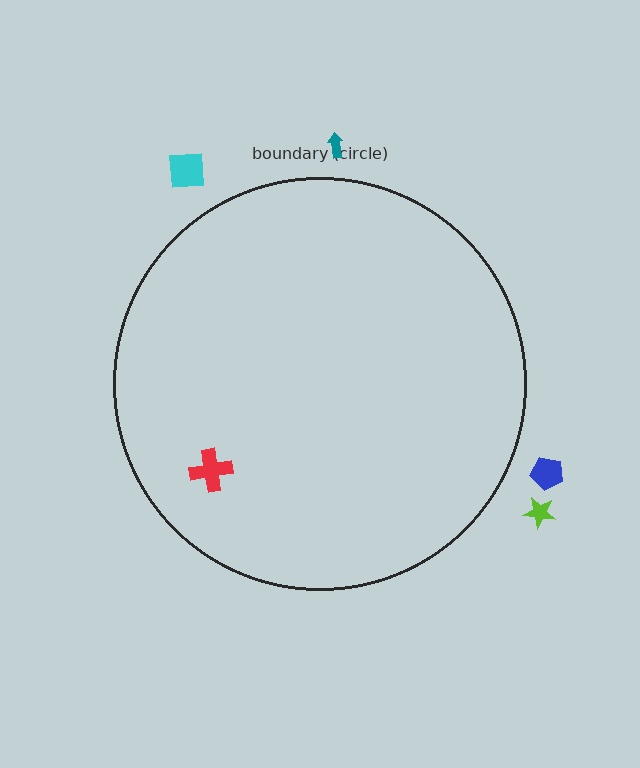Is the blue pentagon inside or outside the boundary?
Outside.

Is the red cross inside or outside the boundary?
Inside.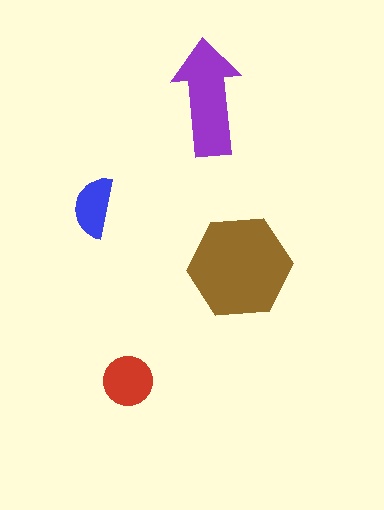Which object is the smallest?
The blue semicircle.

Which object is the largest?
The brown hexagon.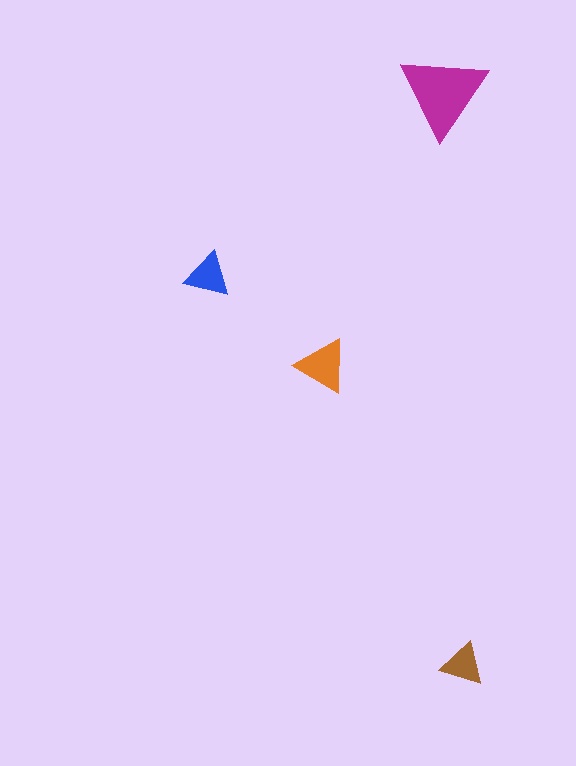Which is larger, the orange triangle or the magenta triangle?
The magenta one.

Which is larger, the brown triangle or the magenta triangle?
The magenta one.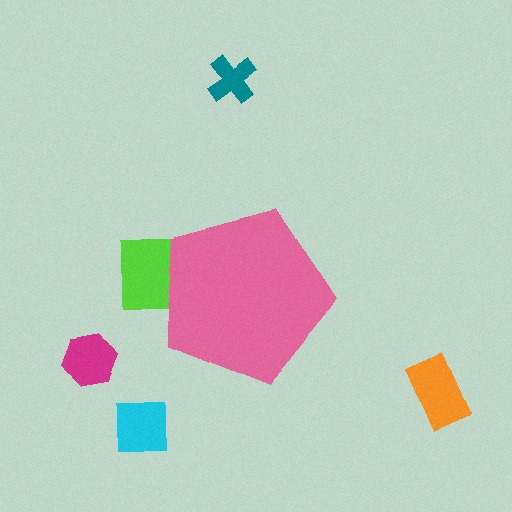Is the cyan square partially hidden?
No, the cyan square is fully visible.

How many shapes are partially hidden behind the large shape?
1 shape is partially hidden.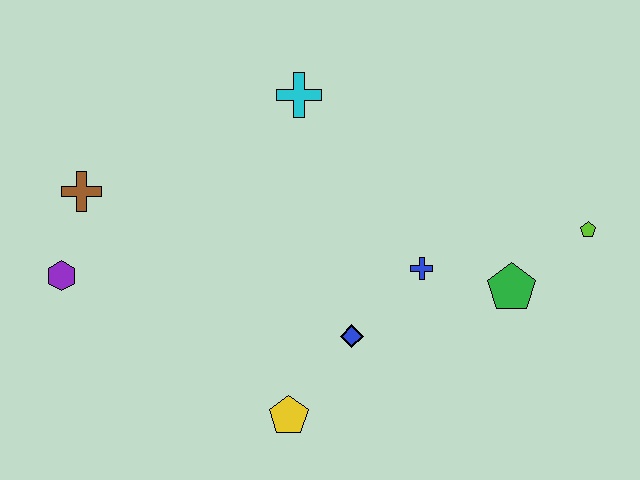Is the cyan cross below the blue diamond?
No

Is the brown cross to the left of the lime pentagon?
Yes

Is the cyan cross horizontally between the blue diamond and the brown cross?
Yes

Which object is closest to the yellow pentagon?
The blue diamond is closest to the yellow pentagon.